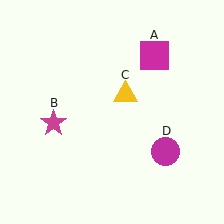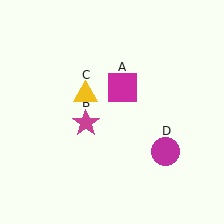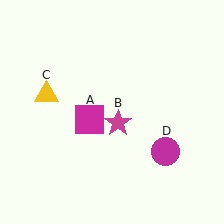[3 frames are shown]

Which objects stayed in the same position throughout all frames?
Magenta circle (object D) remained stationary.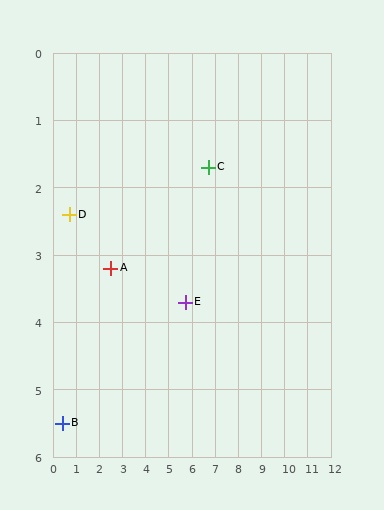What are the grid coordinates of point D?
Point D is at approximately (0.7, 2.4).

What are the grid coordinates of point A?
Point A is at approximately (2.5, 3.2).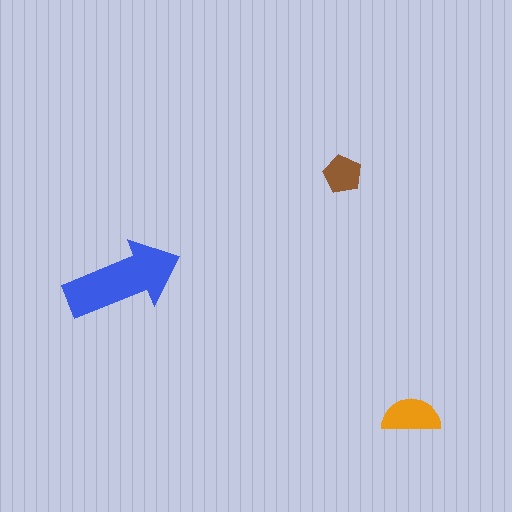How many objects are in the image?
There are 3 objects in the image.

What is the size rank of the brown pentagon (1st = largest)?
3rd.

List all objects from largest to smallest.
The blue arrow, the orange semicircle, the brown pentagon.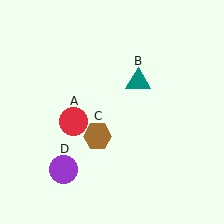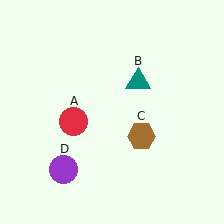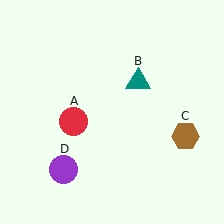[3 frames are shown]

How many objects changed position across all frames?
1 object changed position: brown hexagon (object C).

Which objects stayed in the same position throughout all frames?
Red circle (object A) and teal triangle (object B) and purple circle (object D) remained stationary.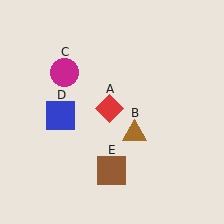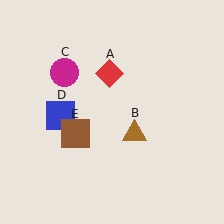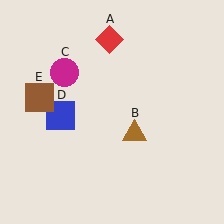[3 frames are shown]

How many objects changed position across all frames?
2 objects changed position: red diamond (object A), brown square (object E).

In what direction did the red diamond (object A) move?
The red diamond (object A) moved up.